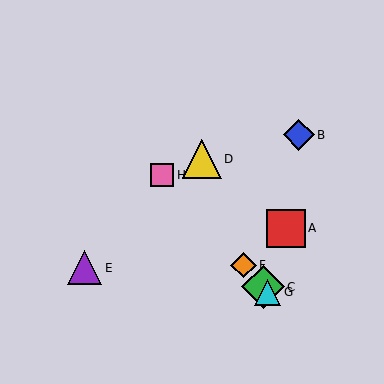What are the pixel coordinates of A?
Object A is at (286, 228).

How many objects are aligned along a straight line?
4 objects (C, F, G, H) are aligned along a straight line.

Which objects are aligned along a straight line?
Objects C, F, G, H are aligned along a straight line.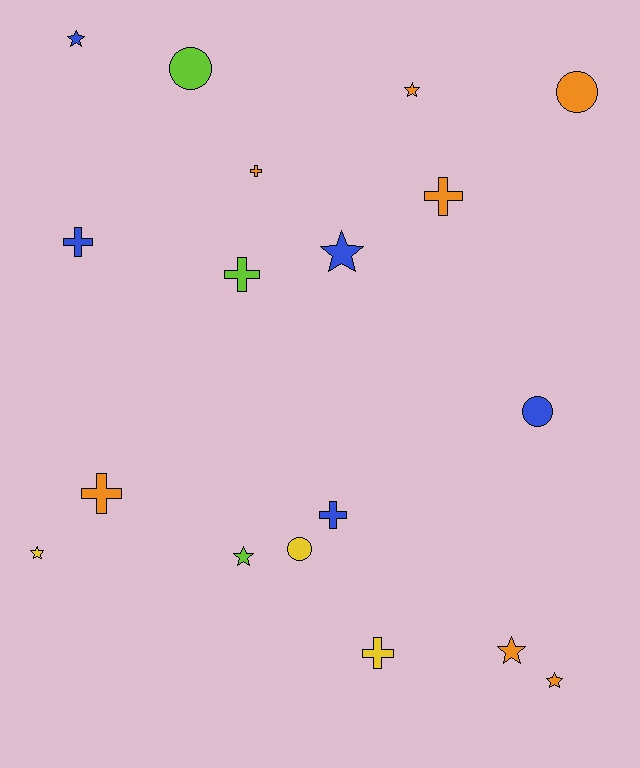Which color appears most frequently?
Orange, with 7 objects.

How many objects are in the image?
There are 18 objects.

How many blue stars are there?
There are 2 blue stars.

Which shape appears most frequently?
Cross, with 7 objects.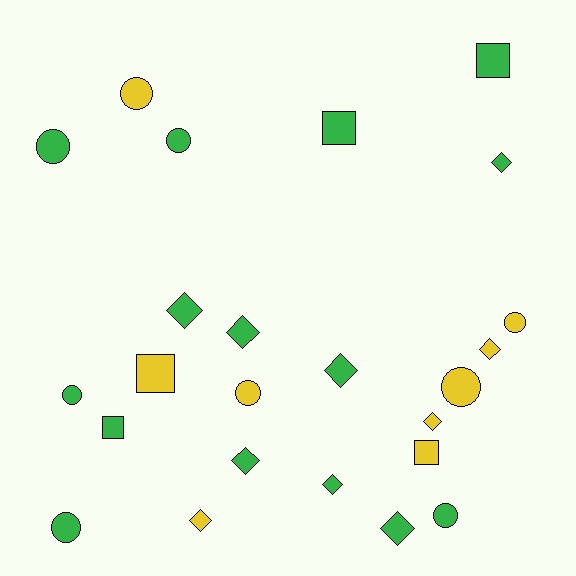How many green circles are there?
There are 5 green circles.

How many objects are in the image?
There are 24 objects.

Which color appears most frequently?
Green, with 15 objects.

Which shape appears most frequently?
Diamond, with 10 objects.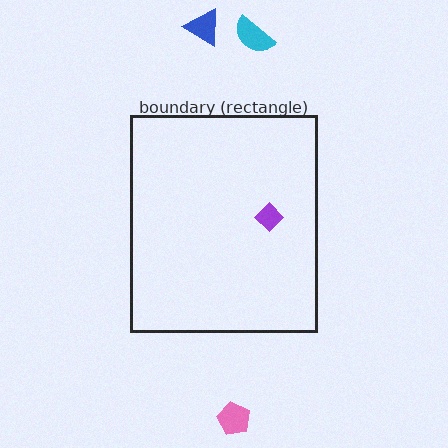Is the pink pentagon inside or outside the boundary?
Outside.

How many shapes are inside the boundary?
1 inside, 3 outside.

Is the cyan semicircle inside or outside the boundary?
Outside.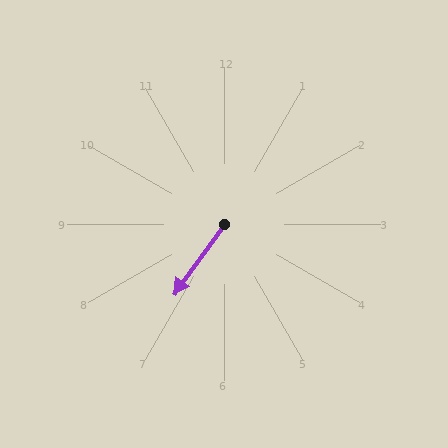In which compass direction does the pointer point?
Southwest.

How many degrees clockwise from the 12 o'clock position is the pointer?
Approximately 216 degrees.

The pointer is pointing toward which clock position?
Roughly 7 o'clock.